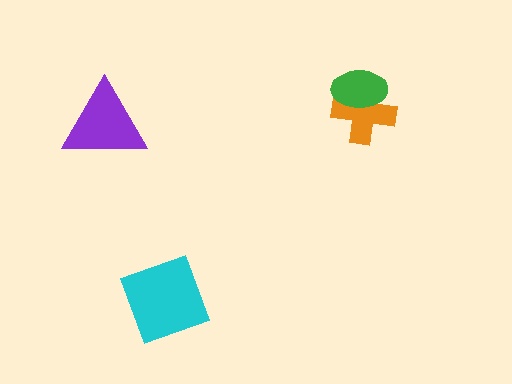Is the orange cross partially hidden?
Yes, it is partially covered by another shape.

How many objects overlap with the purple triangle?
0 objects overlap with the purple triangle.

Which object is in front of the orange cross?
The green ellipse is in front of the orange cross.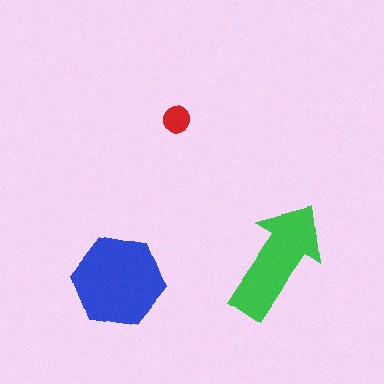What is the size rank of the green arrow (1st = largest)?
2nd.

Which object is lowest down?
The blue hexagon is bottommost.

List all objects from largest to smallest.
The blue hexagon, the green arrow, the red circle.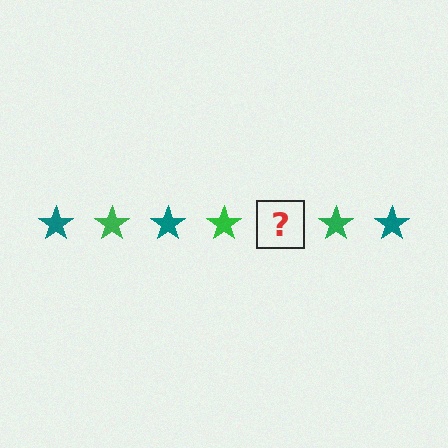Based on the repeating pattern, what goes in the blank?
The blank should be a teal star.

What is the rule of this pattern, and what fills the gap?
The rule is that the pattern cycles through teal, green stars. The gap should be filled with a teal star.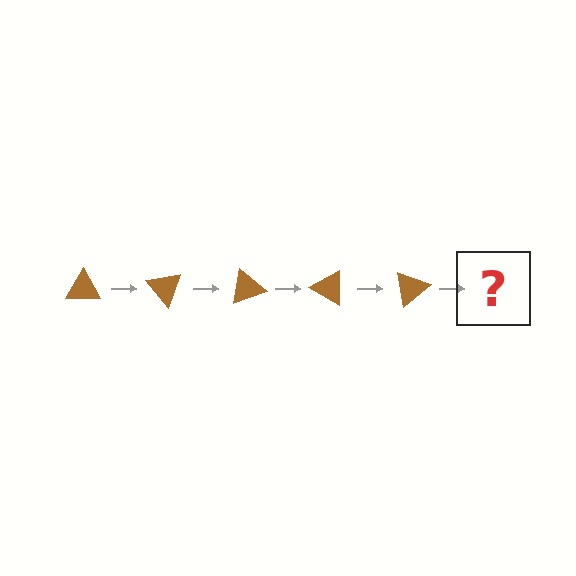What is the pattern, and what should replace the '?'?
The pattern is that the triangle rotates 50 degrees each step. The '?' should be a brown triangle rotated 250 degrees.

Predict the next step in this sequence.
The next step is a brown triangle rotated 250 degrees.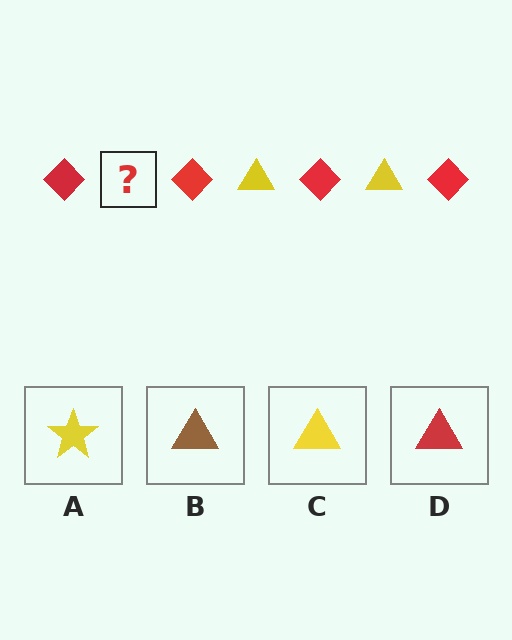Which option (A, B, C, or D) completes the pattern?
C.